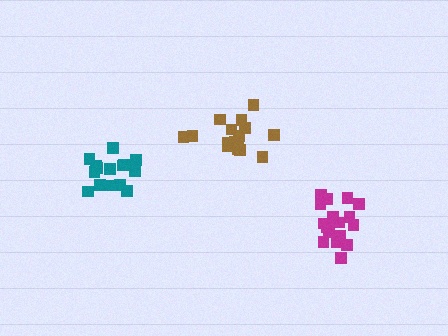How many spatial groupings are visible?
There are 3 spatial groupings.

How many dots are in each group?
Group 1: 15 dots, Group 2: 16 dots, Group 3: 18 dots (49 total).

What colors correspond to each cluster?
The clusters are colored: teal, brown, magenta.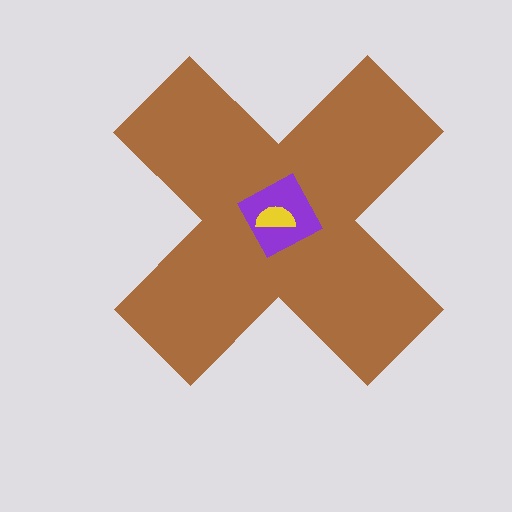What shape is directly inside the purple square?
The yellow semicircle.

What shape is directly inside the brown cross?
The purple square.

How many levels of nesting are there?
3.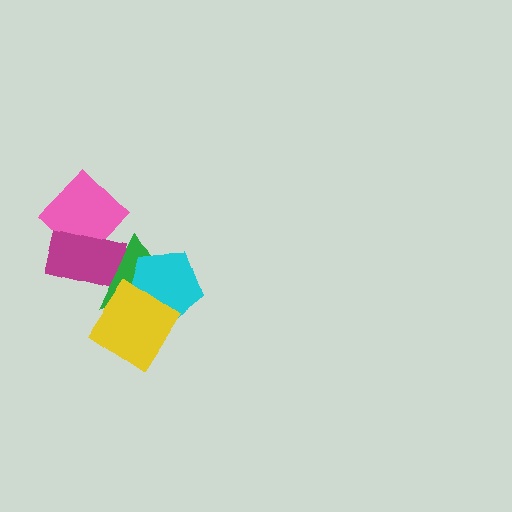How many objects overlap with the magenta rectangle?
2 objects overlap with the magenta rectangle.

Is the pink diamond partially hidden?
Yes, it is partially covered by another shape.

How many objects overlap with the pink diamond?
1 object overlaps with the pink diamond.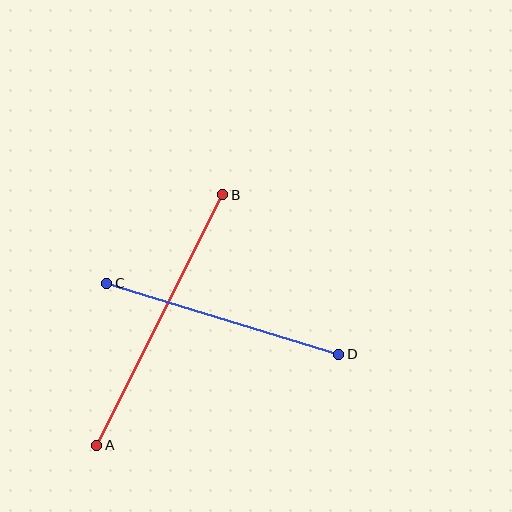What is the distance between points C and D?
The distance is approximately 243 pixels.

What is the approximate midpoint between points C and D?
The midpoint is at approximately (223, 319) pixels.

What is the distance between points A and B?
The distance is approximately 281 pixels.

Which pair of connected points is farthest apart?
Points A and B are farthest apart.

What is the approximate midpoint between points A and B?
The midpoint is at approximately (160, 320) pixels.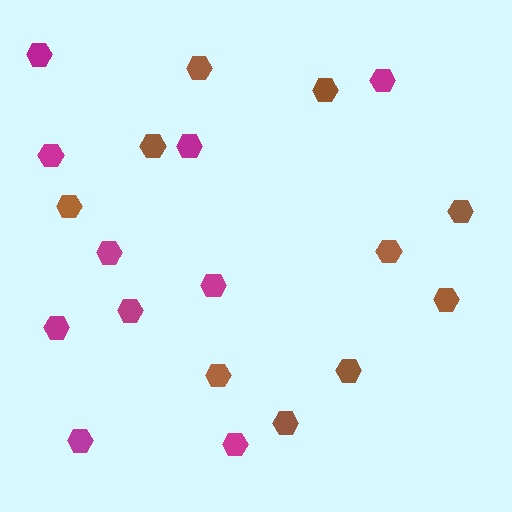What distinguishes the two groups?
There are 2 groups: one group of brown hexagons (10) and one group of magenta hexagons (10).